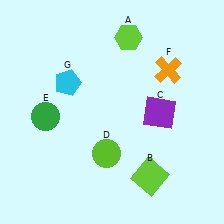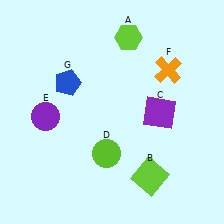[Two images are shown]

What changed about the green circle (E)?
In Image 1, E is green. In Image 2, it changed to purple.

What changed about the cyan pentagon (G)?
In Image 1, G is cyan. In Image 2, it changed to blue.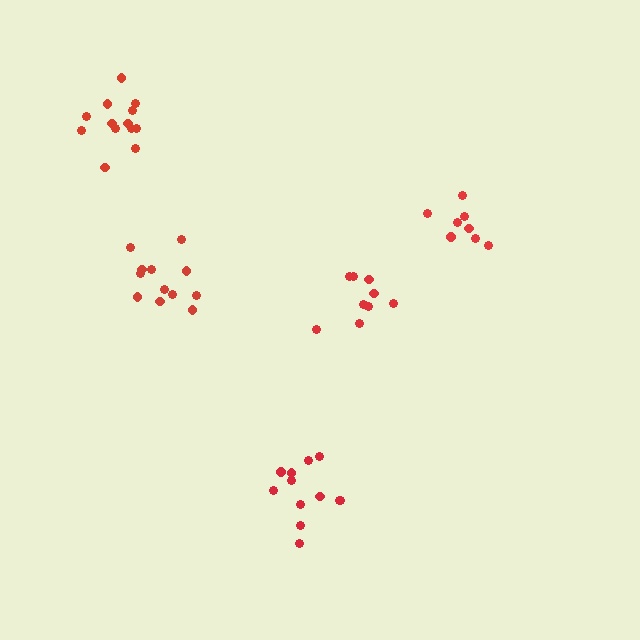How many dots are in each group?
Group 1: 8 dots, Group 2: 9 dots, Group 3: 12 dots, Group 4: 12 dots, Group 5: 13 dots (54 total).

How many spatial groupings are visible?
There are 5 spatial groupings.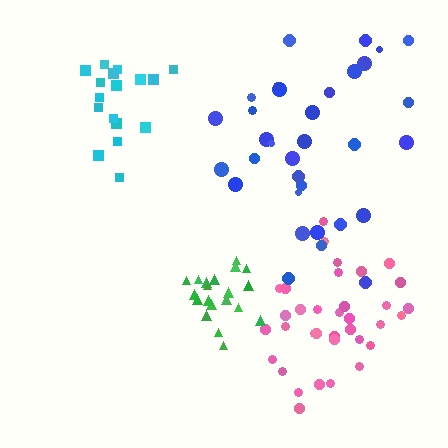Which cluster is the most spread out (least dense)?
Blue.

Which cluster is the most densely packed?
Green.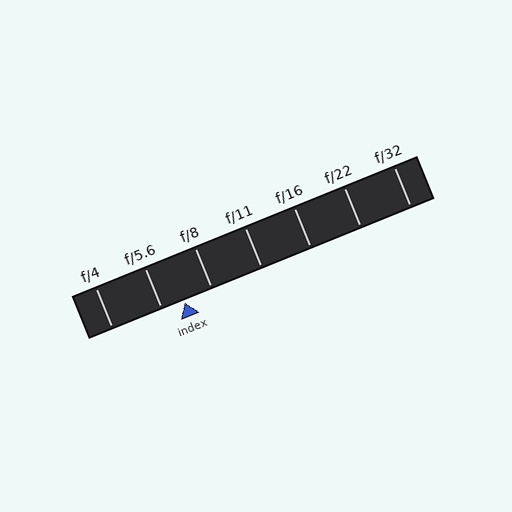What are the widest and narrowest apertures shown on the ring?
The widest aperture shown is f/4 and the narrowest is f/32.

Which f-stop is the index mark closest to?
The index mark is closest to f/5.6.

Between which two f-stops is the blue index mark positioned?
The index mark is between f/5.6 and f/8.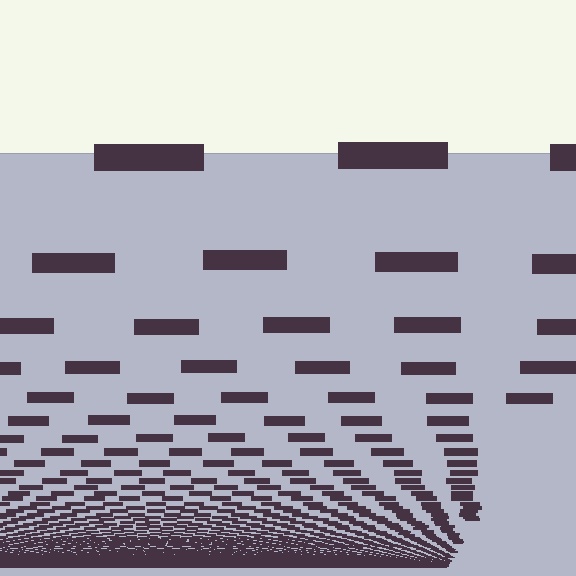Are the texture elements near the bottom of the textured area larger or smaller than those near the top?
Smaller. The gradient is inverted — elements near the bottom are smaller and denser.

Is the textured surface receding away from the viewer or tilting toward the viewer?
The surface appears to tilt toward the viewer. Texture elements get larger and sparser toward the top.